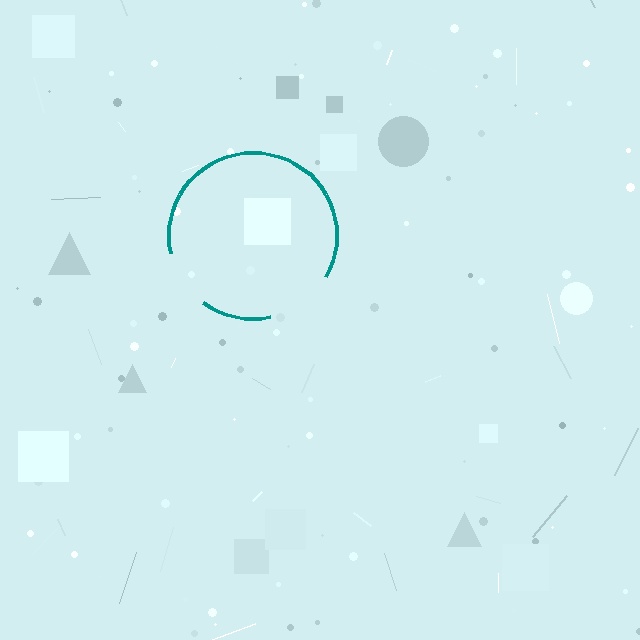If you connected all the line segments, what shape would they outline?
They would outline a circle.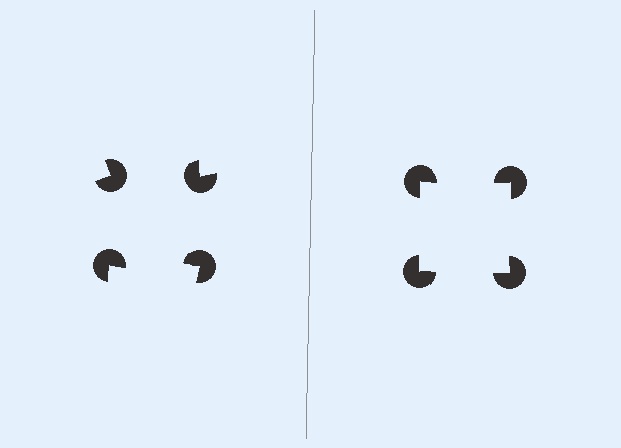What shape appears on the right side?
An illusory square.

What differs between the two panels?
The pac-man discs are positioned identically on both sides; only the wedge orientations differ. On the right they align to a square; on the left they are misaligned.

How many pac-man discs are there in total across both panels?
8 — 4 on each side.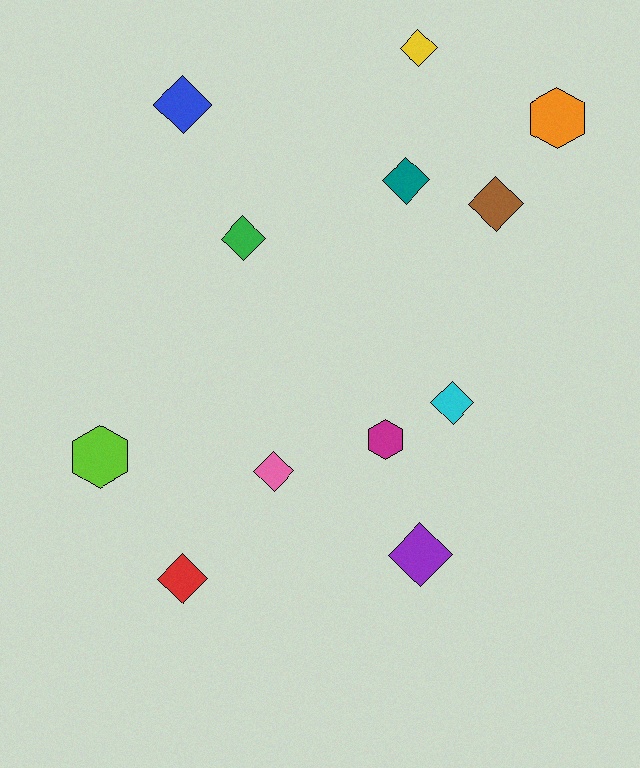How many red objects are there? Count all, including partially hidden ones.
There is 1 red object.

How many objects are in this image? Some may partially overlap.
There are 12 objects.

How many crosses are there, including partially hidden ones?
There are no crosses.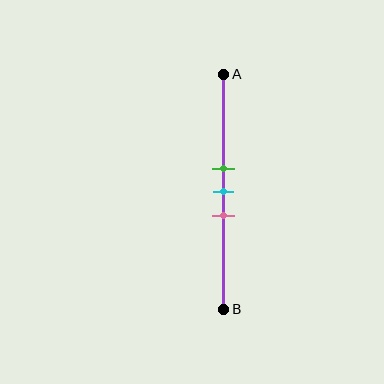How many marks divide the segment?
There are 3 marks dividing the segment.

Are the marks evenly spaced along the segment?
Yes, the marks are approximately evenly spaced.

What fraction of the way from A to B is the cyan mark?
The cyan mark is approximately 50% (0.5) of the way from A to B.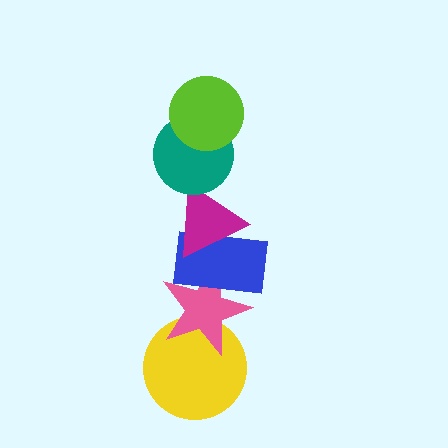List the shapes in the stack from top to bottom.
From top to bottom: the lime circle, the teal circle, the magenta triangle, the blue rectangle, the pink star, the yellow circle.